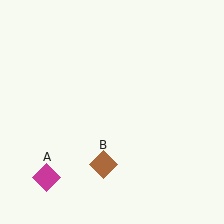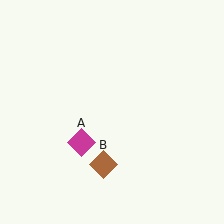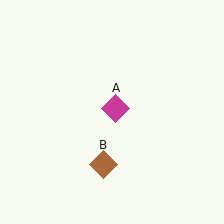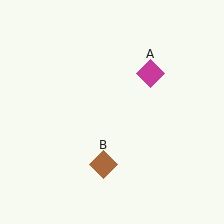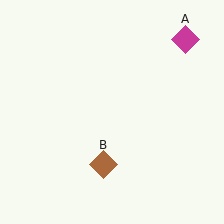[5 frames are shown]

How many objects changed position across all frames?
1 object changed position: magenta diamond (object A).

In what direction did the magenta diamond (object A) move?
The magenta diamond (object A) moved up and to the right.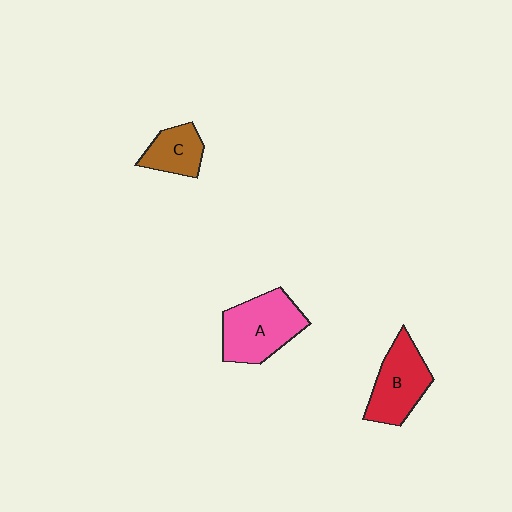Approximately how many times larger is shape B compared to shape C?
Approximately 1.5 times.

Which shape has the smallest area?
Shape C (brown).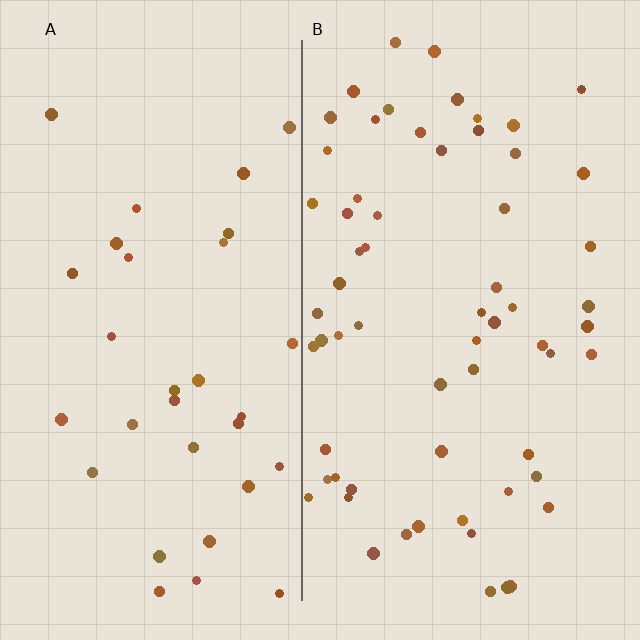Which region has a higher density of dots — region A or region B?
B (the right).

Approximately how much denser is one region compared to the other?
Approximately 2.0× — region B over region A.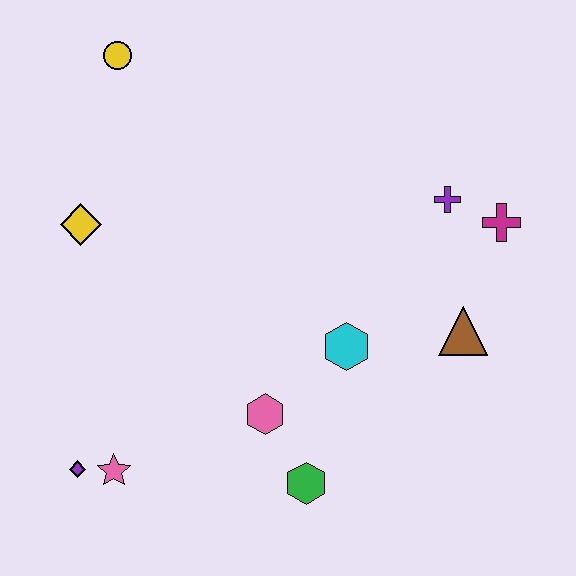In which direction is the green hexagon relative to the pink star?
The green hexagon is to the right of the pink star.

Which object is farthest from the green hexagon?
The yellow circle is farthest from the green hexagon.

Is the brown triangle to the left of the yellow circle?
No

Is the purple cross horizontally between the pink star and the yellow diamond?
No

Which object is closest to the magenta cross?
The purple cross is closest to the magenta cross.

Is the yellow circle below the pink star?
No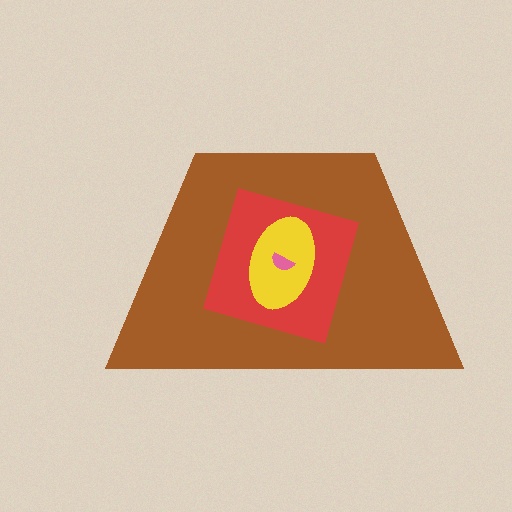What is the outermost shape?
The brown trapezoid.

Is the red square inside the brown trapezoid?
Yes.